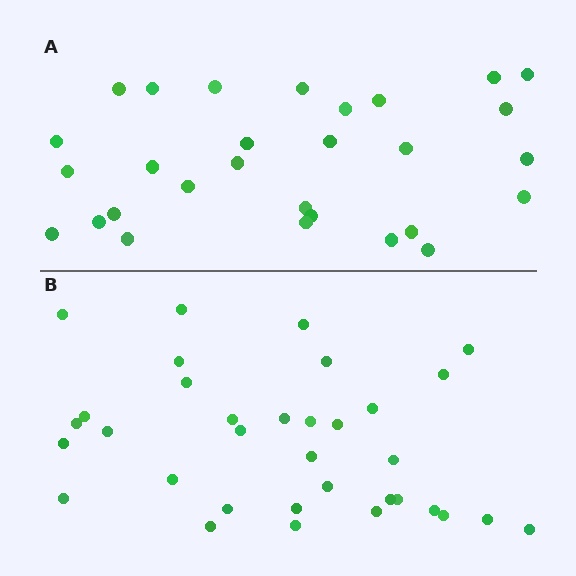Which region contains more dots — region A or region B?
Region B (the bottom region) has more dots.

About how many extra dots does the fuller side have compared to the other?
Region B has about 5 more dots than region A.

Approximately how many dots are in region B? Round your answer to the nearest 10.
About 30 dots. (The exact count is 34, which rounds to 30.)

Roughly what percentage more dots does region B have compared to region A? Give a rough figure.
About 15% more.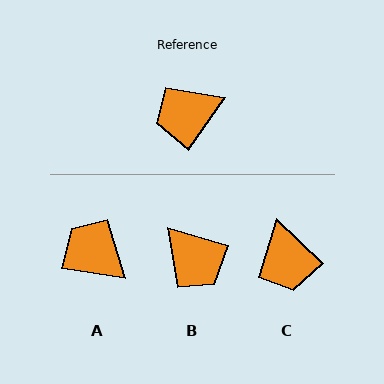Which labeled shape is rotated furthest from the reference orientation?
B, about 109 degrees away.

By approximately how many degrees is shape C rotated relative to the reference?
Approximately 83 degrees counter-clockwise.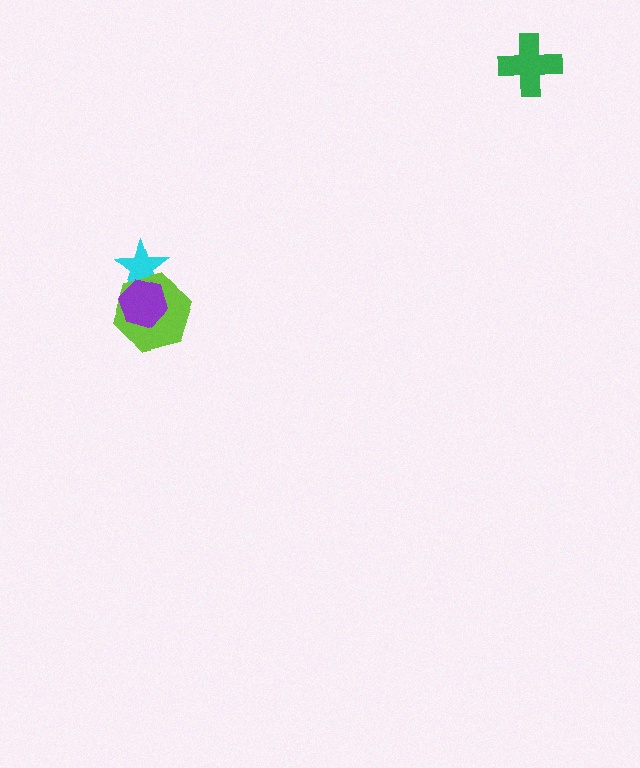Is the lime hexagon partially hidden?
Yes, it is partially covered by another shape.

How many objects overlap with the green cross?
0 objects overlap with the green cross.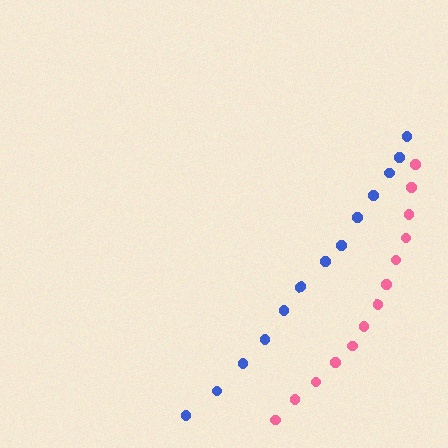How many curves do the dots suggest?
There are 2 distinct paths.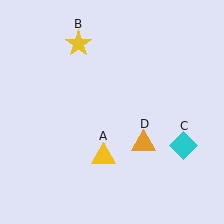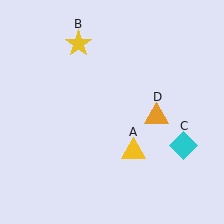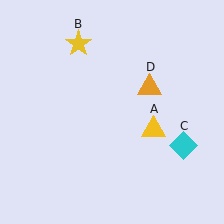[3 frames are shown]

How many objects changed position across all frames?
2 objects changed position: yellow triangle (object A), orange triangle (object D).